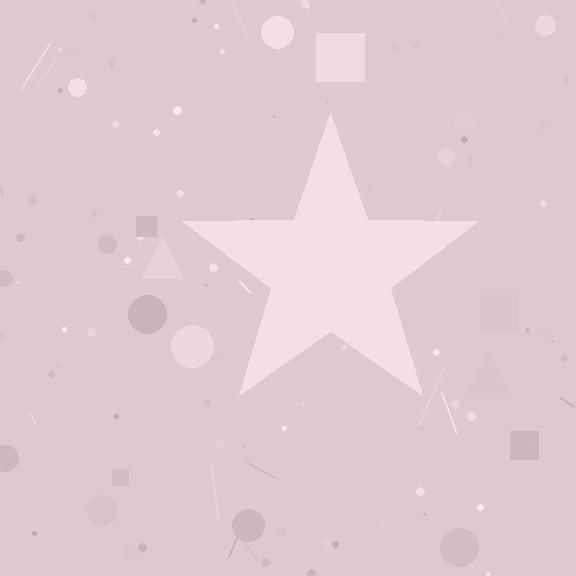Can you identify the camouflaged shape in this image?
The camouflaged shape is a star.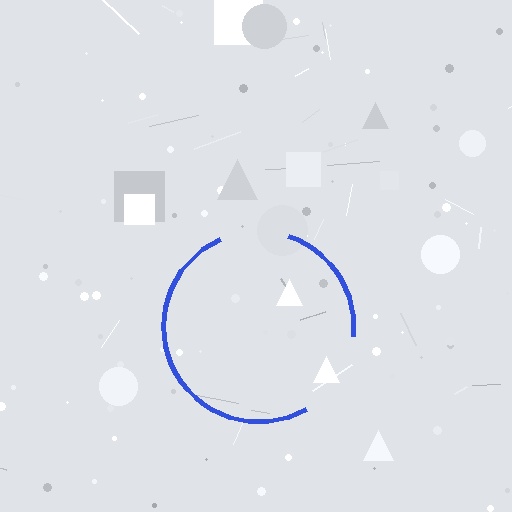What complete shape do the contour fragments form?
The contour fragments form a circle.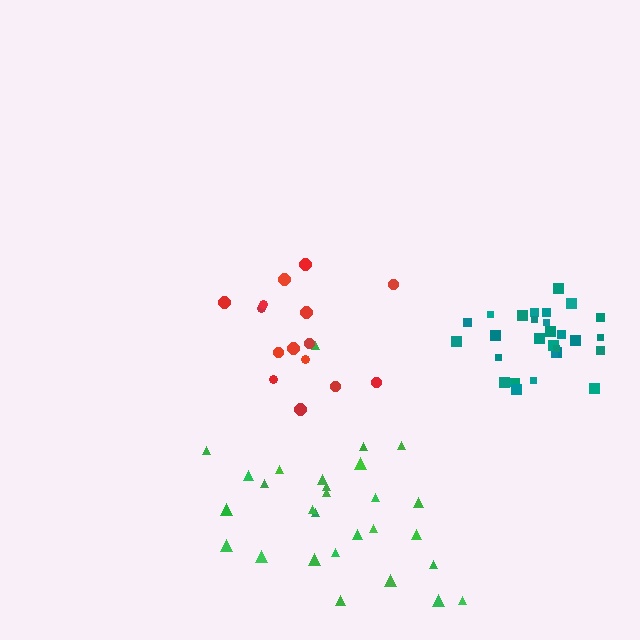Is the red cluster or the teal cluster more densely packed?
Teal.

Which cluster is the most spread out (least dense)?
Red.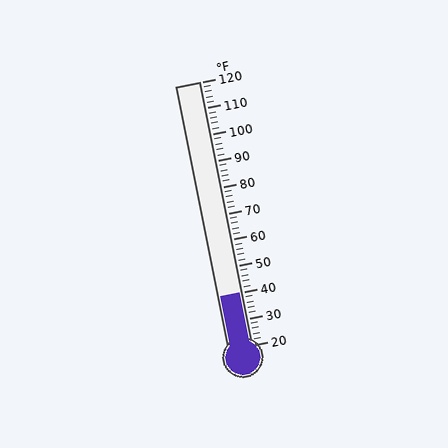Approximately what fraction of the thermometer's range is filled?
The thermometer is filled to approximately 20% of its range.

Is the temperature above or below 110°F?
The temperature is below 110°F.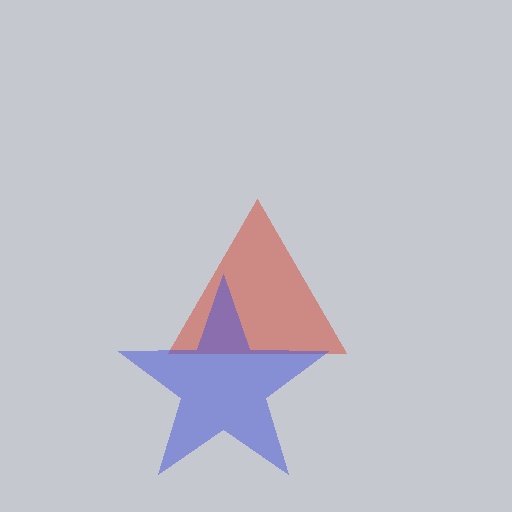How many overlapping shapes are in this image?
There are 2 overlapping shapes in the image.